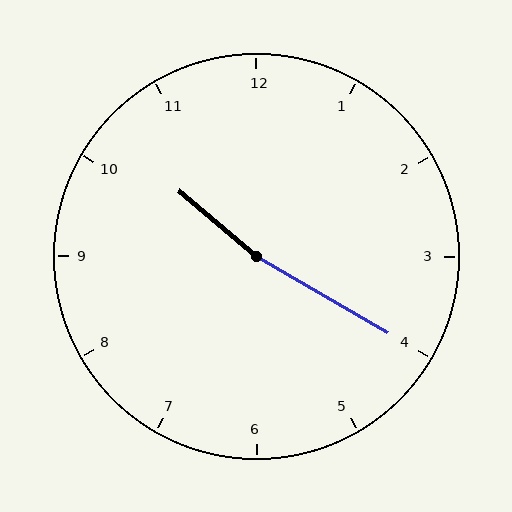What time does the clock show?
10:20.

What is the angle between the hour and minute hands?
Approximately 170 degrees.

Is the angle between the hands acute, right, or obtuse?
It is obtuse.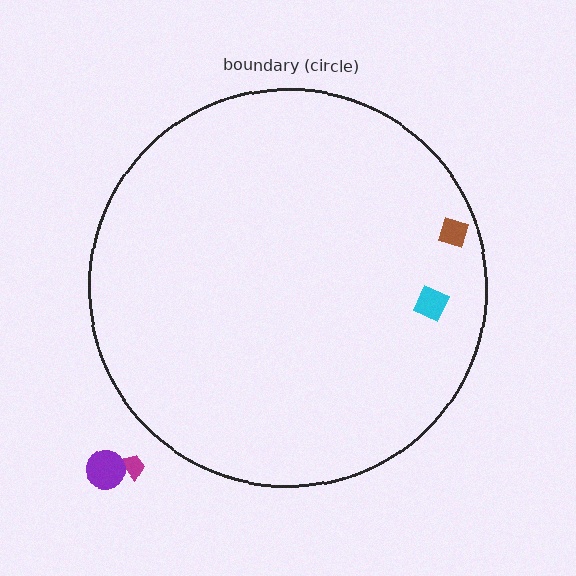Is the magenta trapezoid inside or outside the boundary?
Outside.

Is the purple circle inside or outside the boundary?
Outside.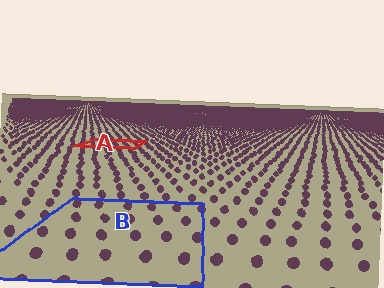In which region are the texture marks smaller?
The texture marks are smaller in region A, because it is farther away.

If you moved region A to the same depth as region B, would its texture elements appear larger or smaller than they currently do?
They would appear larger. At a closer depth, the same texture elements are projected at a bigger on-screen size.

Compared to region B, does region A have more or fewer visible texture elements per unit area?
Region A has more texture elements per unit area — they are packed more densely because it is farther away.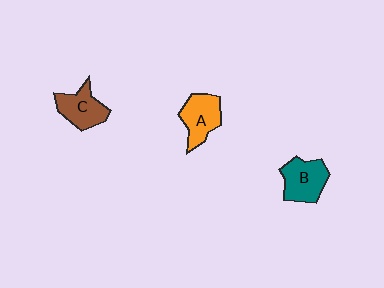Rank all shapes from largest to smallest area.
From largest to smallest: B (teal), A (orange), C (brown).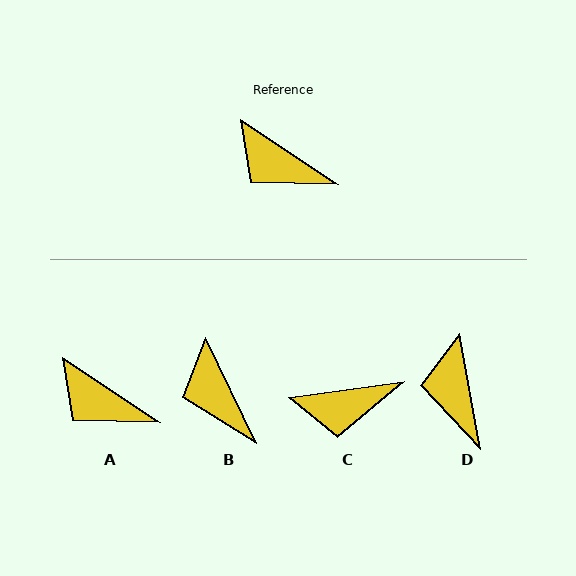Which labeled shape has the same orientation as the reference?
A.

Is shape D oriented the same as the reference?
No, it is off by about 46 degrees.